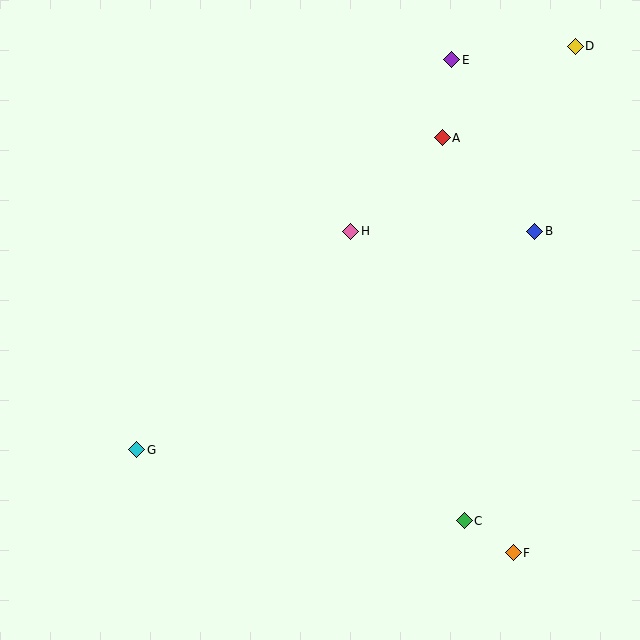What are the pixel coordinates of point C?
Point C is at (464, 521).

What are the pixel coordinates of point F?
Point F is at (513, 553).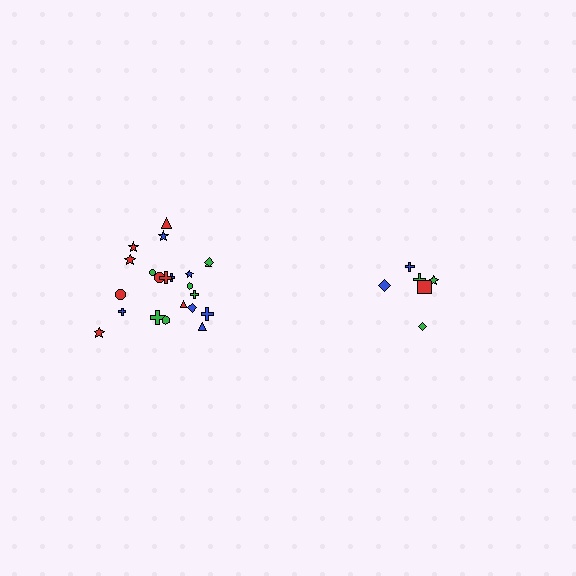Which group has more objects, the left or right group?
The left group.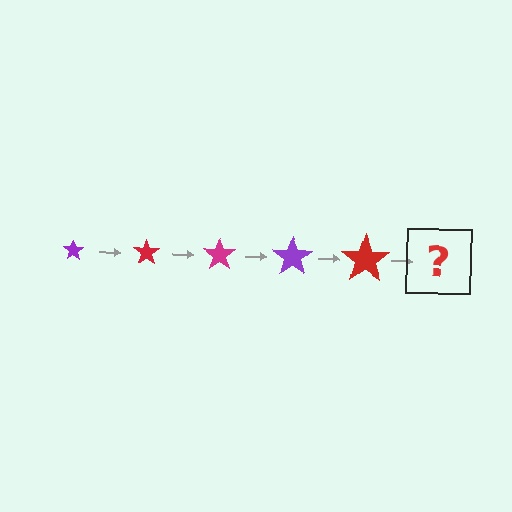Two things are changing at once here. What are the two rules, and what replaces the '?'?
The two rules are that the star grows larger each step and the color cycles through purple, red, and magenta. The '?' should be a magenta star, larger than the previous one.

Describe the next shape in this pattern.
It should be a magenta star, larger than the previous one.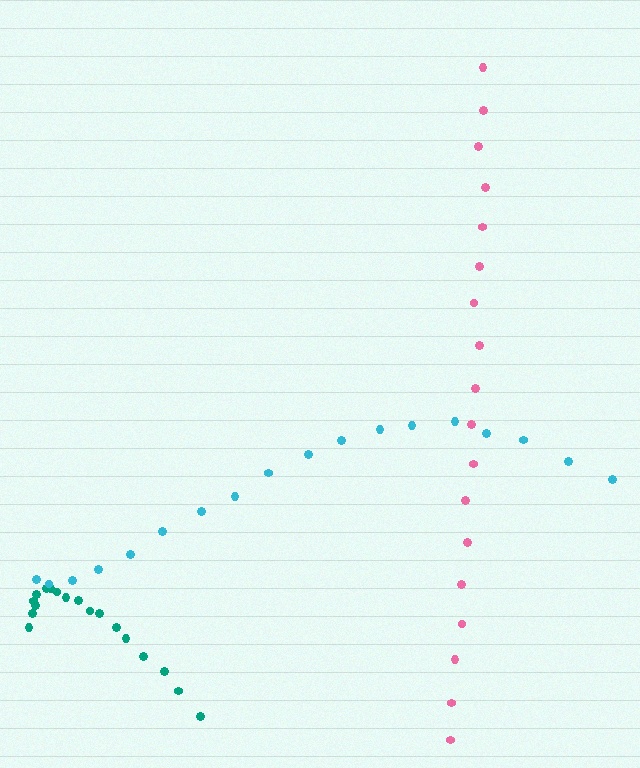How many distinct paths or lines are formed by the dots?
There are 3 distinct paths.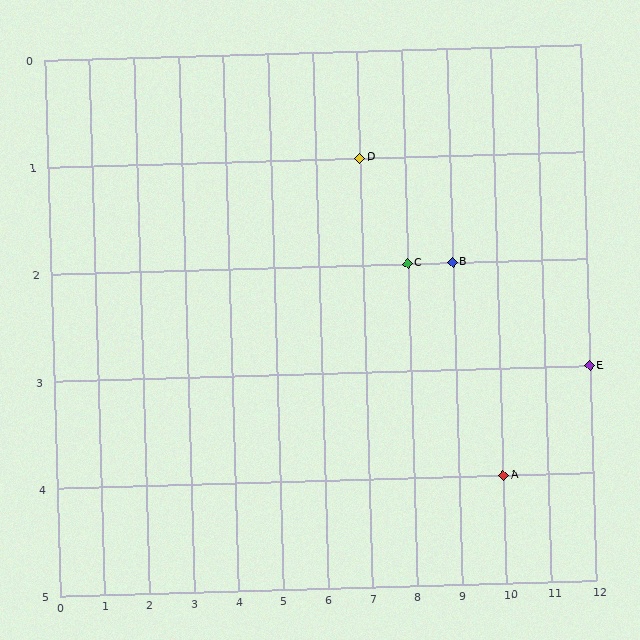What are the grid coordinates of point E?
Point E is at grid coordinates (12, 3).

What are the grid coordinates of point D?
Point D is at grid coordinates (7, 1).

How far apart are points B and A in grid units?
Points B and A are 1 column and 2 rows apart (about 2.2 grid units diagonally).